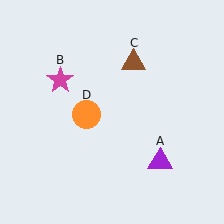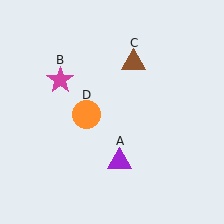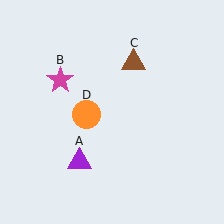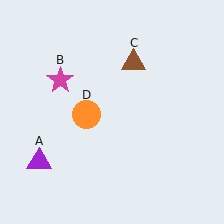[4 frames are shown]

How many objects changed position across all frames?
1 object changed position: purple triangle (object A).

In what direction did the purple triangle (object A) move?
The purple triangle (object A) moved left.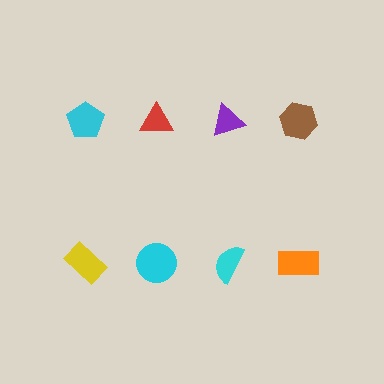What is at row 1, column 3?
A purple triangle.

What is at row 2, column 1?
A yellow rectangle.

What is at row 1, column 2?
A red triangle.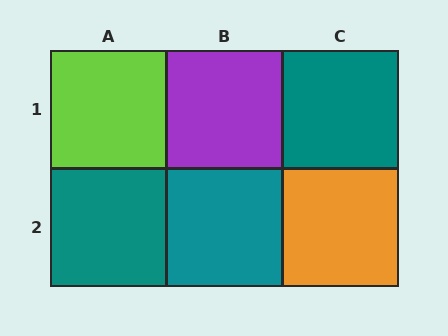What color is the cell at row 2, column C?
Orange.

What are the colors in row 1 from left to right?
Lime, purple, teal.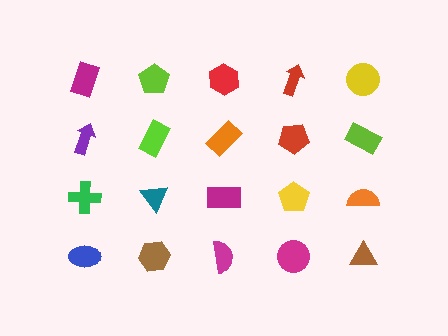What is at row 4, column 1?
A blue ellipse.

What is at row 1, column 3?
A red hexagon.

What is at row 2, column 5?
A lime rectangle.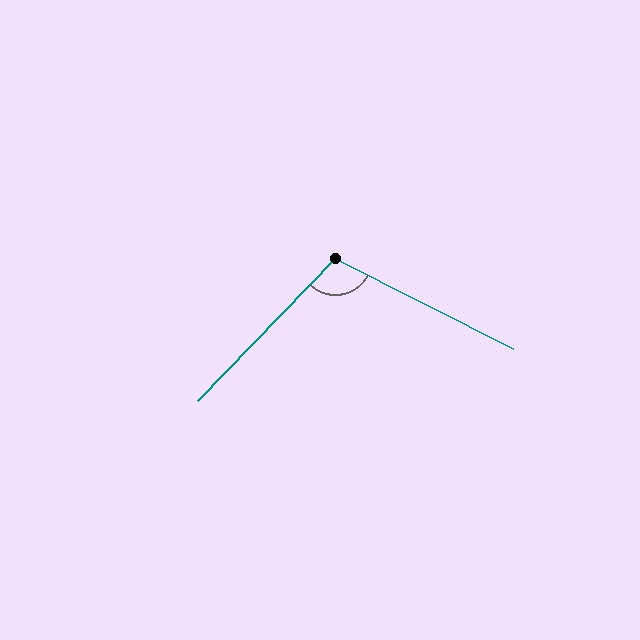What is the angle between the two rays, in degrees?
Approximately 107 degrees.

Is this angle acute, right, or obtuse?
It is obtuse.